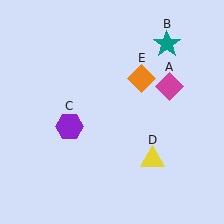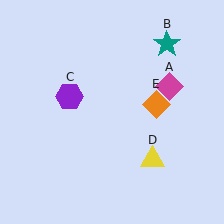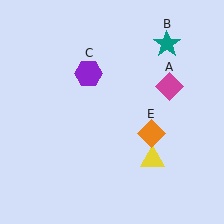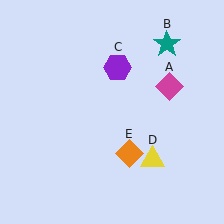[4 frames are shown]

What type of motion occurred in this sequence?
The purple hexagon (object C), orange diamond (object E) rotated clockwise around the center of the scene.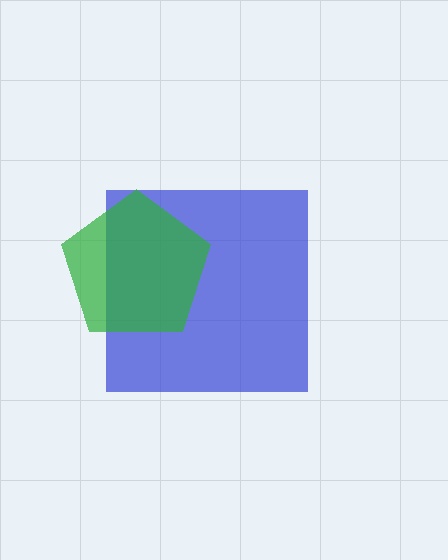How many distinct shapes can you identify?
There are 2 distinct shapes: a blue square, a green pentagon.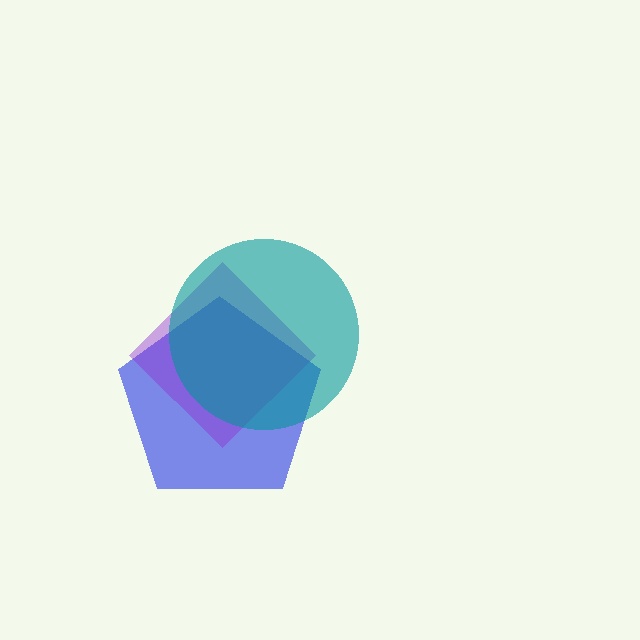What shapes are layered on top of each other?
The layered shapes are: a blue pentagon, a purple diamond, a teal circle.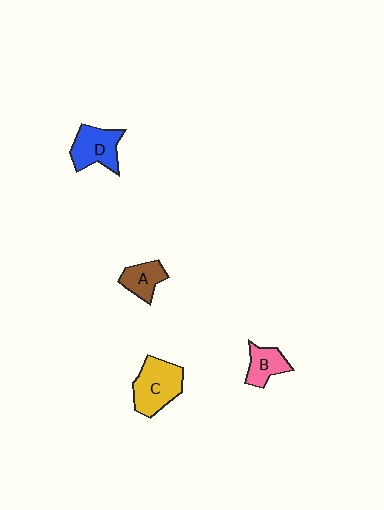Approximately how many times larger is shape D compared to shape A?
Approximately 1.5 times.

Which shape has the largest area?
Shape C (yellow).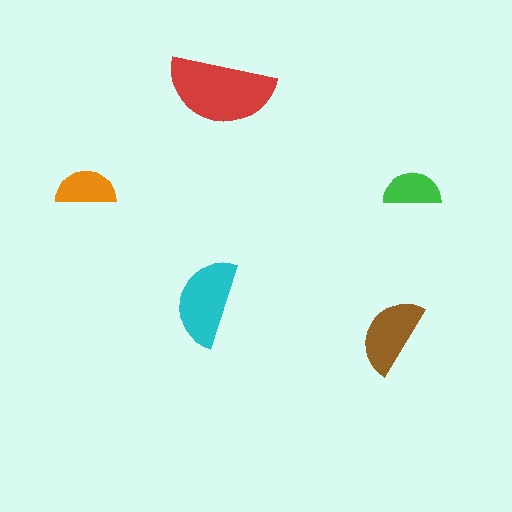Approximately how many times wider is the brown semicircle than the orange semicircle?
About 1.5 times wider.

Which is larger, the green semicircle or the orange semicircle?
The orange one.